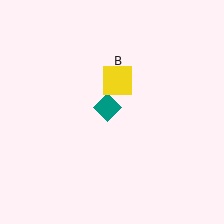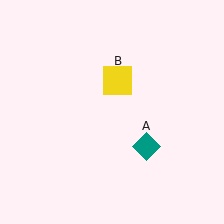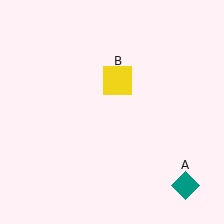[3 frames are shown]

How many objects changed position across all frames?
1 object changed position: teal diamond (object A).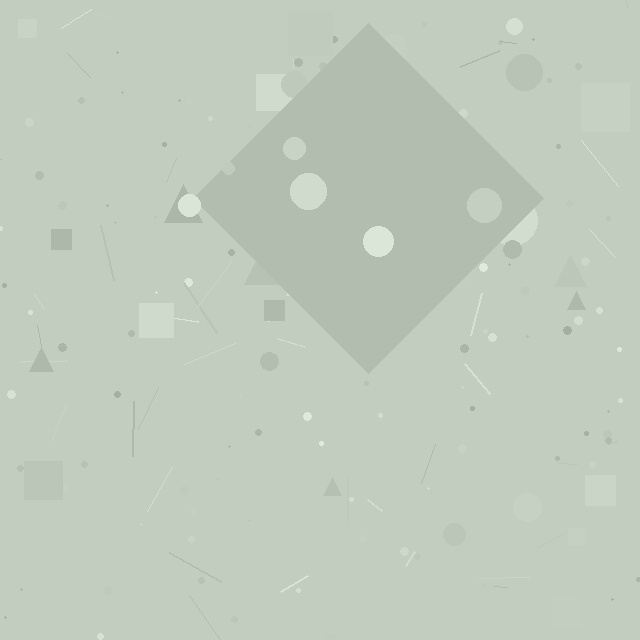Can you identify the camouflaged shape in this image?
The camouflaged shape is a diamond.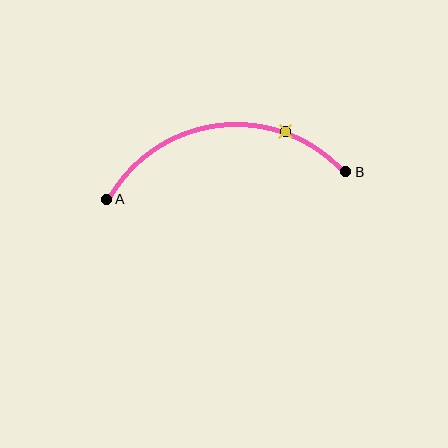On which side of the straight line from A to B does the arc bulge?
The arc bulges above the straight line connecting A and B.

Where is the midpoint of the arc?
The arc midpoint is the point on the curve farthest from the straight line joining A and B. It sits above that line.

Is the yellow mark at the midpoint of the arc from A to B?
No. The yellow mark lies on the arc but is closer to endpoint B. The arc midpoint would be at the point on the curve equidistant along the arc from both A and B.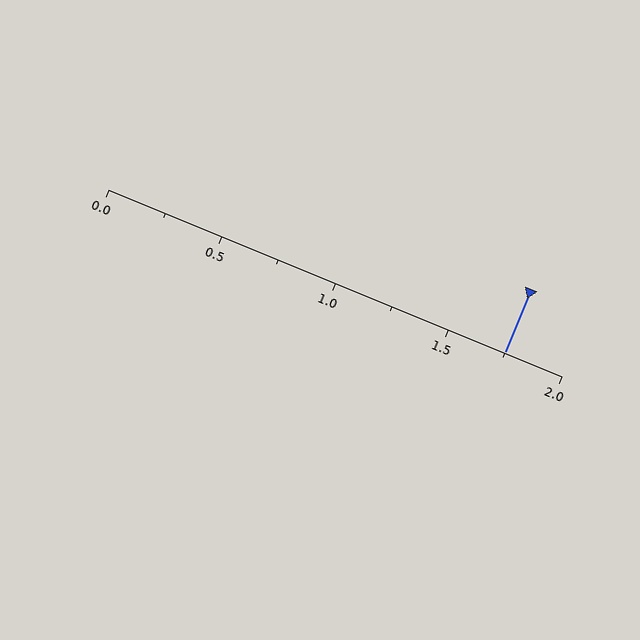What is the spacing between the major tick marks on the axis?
The major ticks are spaced 0.5 apart.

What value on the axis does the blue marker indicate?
The marker indicates approximately 1.75.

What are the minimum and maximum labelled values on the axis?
The axis runs from 0.0 to 2.0.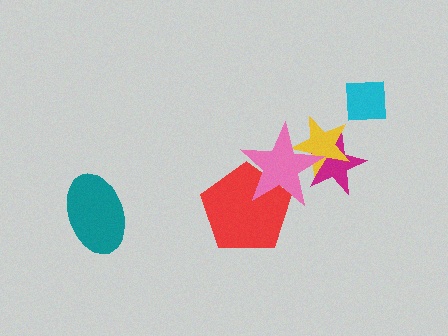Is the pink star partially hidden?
No, no other shape covers it.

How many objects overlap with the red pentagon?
1 object overlaps with the red pentagon.